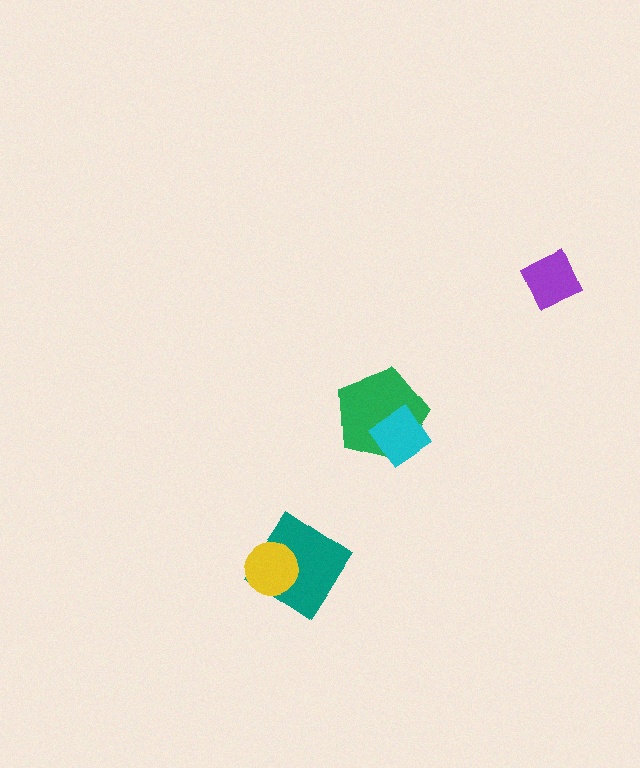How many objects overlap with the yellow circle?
1 object overlaps with the yellow circle.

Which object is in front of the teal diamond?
The yellow circle is in front of the teal diamond.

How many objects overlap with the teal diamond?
1 object overlaps with the teal diamond.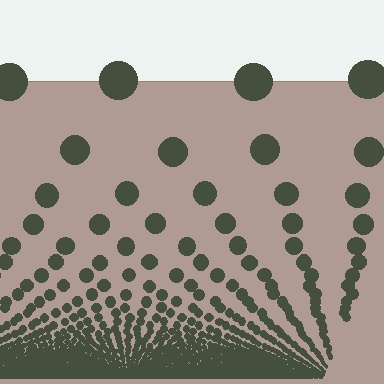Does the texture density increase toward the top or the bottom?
Density increases toward the bottom.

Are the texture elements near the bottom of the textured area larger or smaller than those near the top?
Smaller. The gradient is inverted — elements near the bottom are smaller and denser.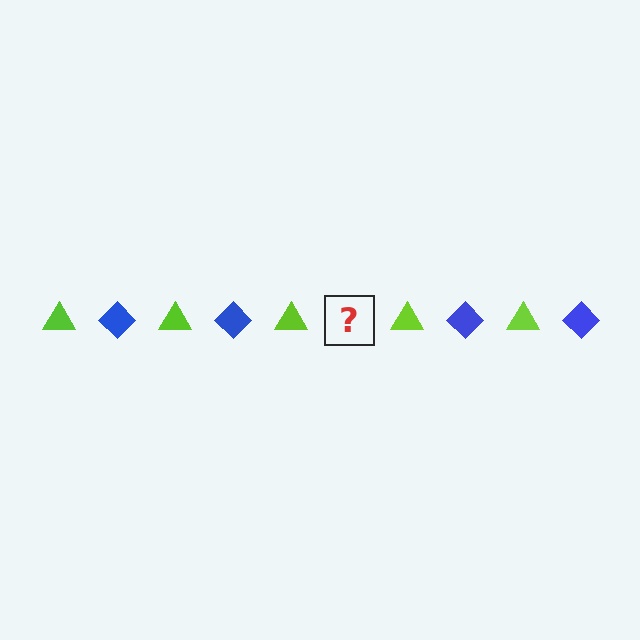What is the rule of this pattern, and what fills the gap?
The rule is that the pattern alternates between lime triangle and blue diamond. The gap should be filled with a blue diamond.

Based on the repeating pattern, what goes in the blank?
The blank should be a blue diamond.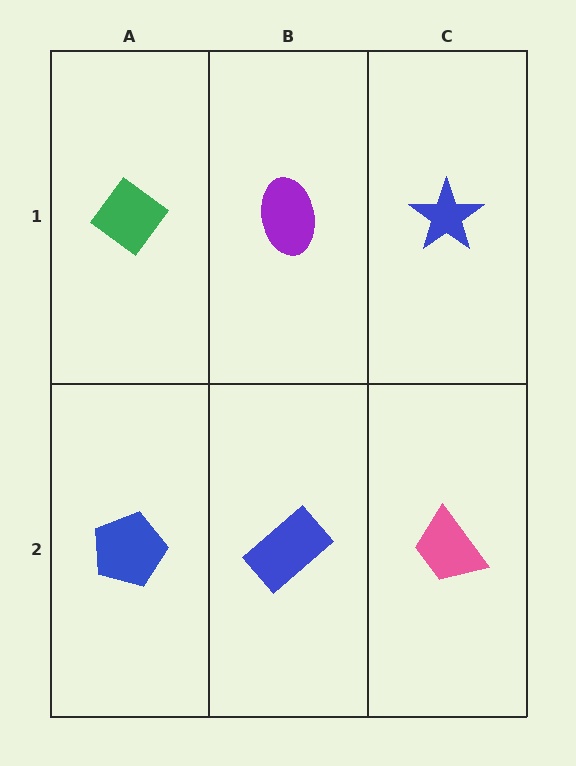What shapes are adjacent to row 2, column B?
A purple ellipse (row 1, column B), a blue pentagon (row 2, column A), a pink trapezoid (row 2, column C).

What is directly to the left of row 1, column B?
A green diamond.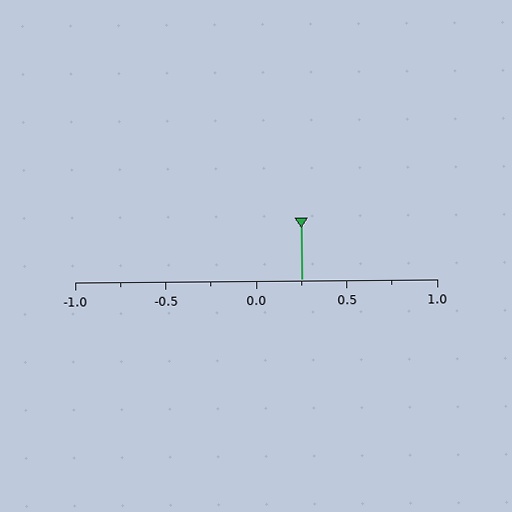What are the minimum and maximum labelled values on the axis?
The axis runs from -1.0 to 1.0.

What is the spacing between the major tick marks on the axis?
The major ticks are spaced 0.5 apart.